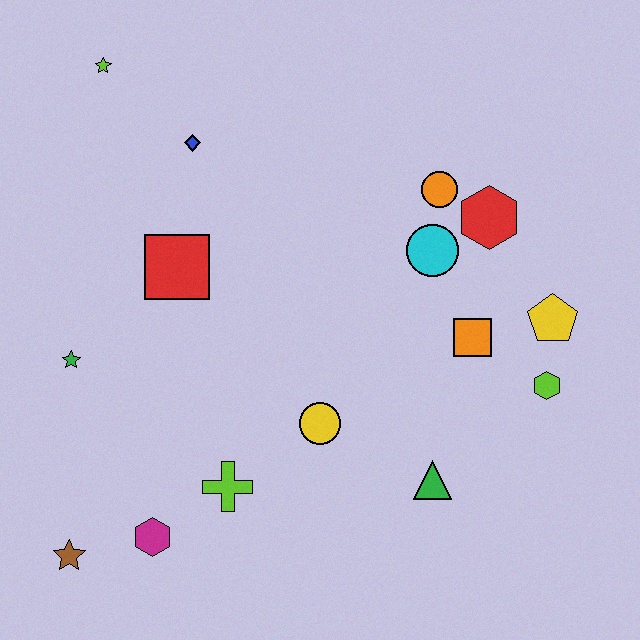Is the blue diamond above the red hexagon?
Yes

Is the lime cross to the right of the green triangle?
No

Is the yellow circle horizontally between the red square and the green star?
No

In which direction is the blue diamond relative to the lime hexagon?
The blue diamond is to the left of the lime hexagon.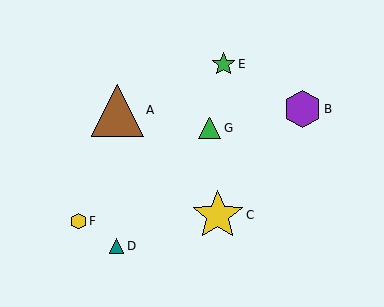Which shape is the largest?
The brown triangle (labeled A) is the largest.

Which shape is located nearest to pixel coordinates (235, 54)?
The green star (labeled E) at (223, 64) is nearest to that location.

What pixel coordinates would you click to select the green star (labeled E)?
Click at (223, 64) to select the green star E.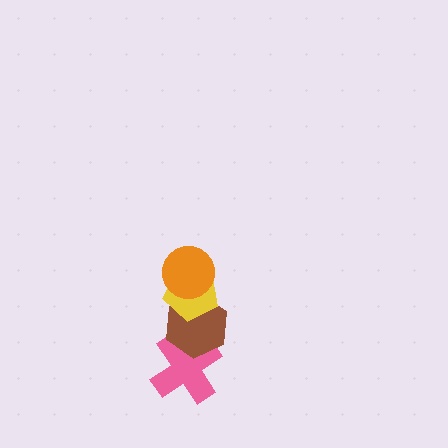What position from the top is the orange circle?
The orange circle is 1st from the top.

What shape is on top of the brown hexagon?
The yellow pentagon is on top of the brown hexagon.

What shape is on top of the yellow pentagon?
The orange circle is on top of the yellow pentagon.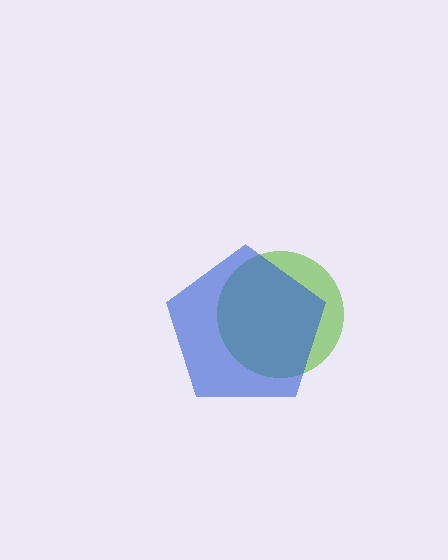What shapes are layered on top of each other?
The layered shapes are: a lime circle, a blue pentagon.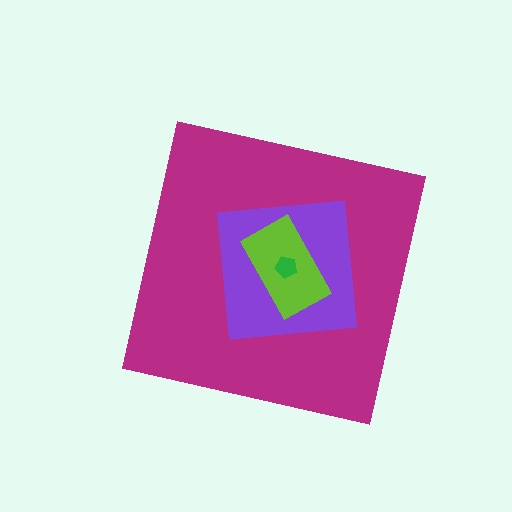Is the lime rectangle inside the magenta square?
Yes.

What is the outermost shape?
The magenta square.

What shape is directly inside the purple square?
The lime rectangle.